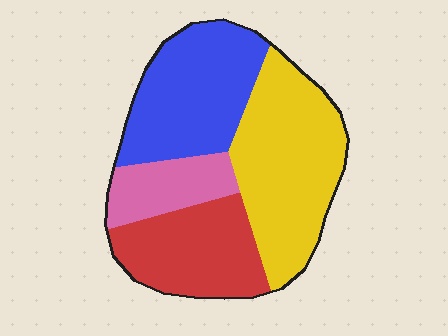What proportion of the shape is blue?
Blue takes up between a quarter and a half of the shape.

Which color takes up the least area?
Pink, at roughly 15%.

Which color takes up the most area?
Yellow, at roughly 35%.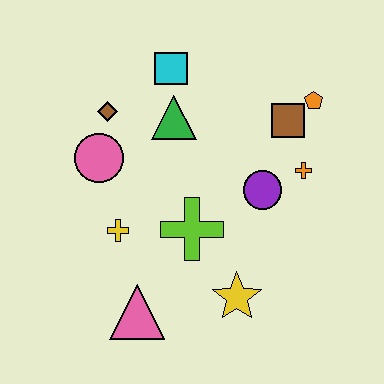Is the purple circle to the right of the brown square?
No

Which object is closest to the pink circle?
The brown diamond is closest to the pink circle.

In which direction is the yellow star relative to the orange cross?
The yellow star is below the orange cross.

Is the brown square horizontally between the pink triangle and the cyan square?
No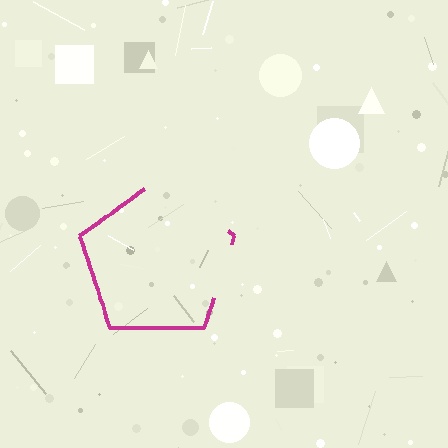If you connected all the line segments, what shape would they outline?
They would outline a pentagon.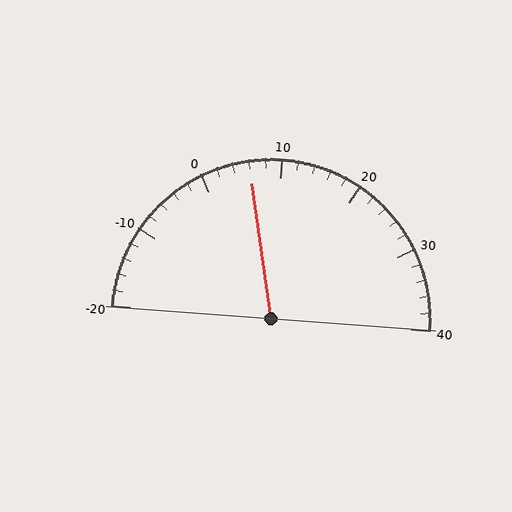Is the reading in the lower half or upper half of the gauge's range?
The reading is in the lower half of the range (-20 to 40).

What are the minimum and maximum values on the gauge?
The gauge ranges from -20 to 40.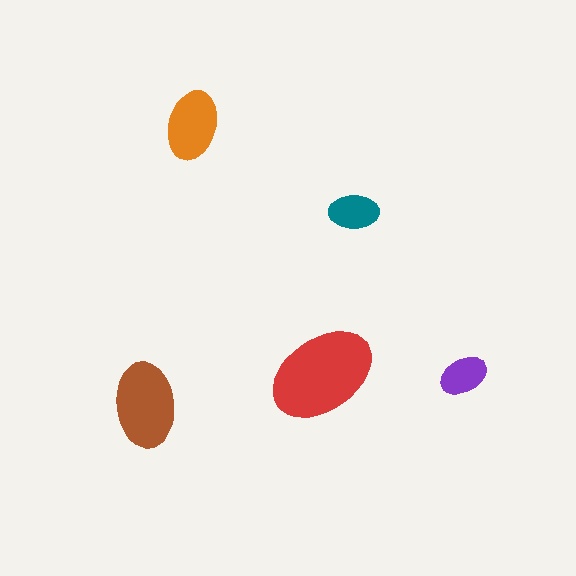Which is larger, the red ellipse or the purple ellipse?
The red one.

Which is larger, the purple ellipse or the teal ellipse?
The teal one.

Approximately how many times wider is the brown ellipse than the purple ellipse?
About 2 times wider.